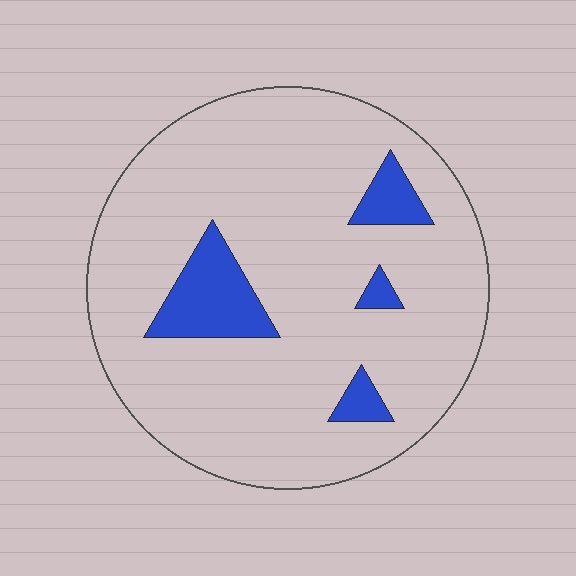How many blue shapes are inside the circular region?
4.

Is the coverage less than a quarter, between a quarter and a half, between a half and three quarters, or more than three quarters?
Less than a quarter.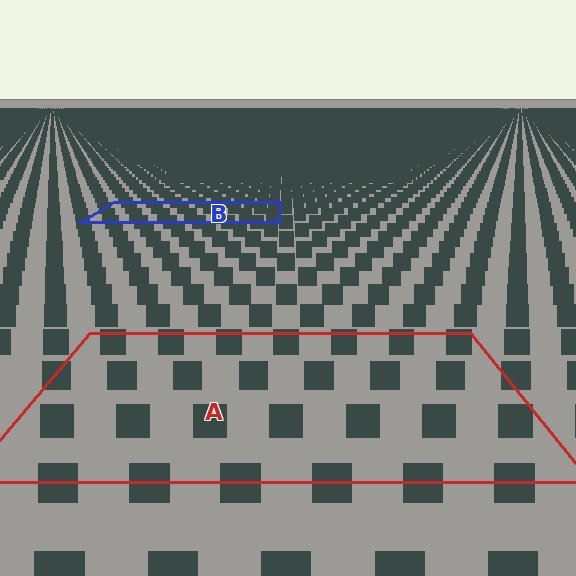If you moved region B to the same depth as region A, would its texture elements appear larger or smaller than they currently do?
They would appear larger. At a closer depth, the same texture elements are projected at a bigger on-screen size.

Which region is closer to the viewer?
Region A is closer. The texture elements there are larger and more spread out.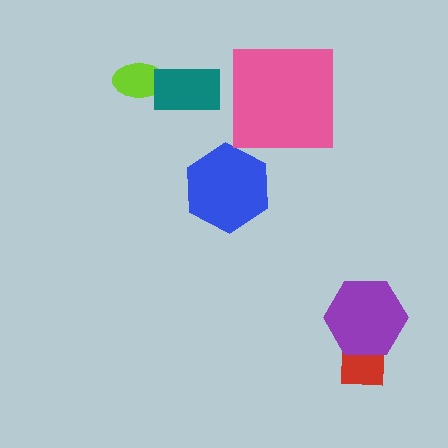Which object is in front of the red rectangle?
The purple hexagon is in front of the red rectangle.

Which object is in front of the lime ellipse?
The teal rectangle is in front of the lime ellipse.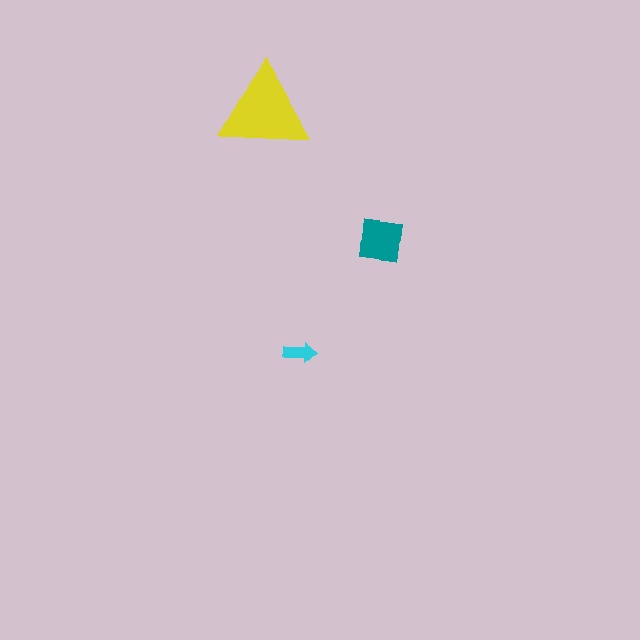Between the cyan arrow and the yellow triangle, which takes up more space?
The yellow triangle.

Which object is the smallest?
The cyan arrow.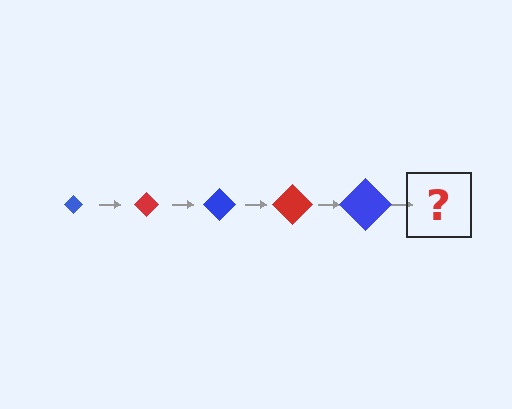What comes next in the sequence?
The next element should be a red diamond, larger than the previous one.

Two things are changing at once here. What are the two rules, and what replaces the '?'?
The two rules are that the diamond grows larger each step and the color cycles through blue and red. The '?' should be a red diamond, larger than the previous one.